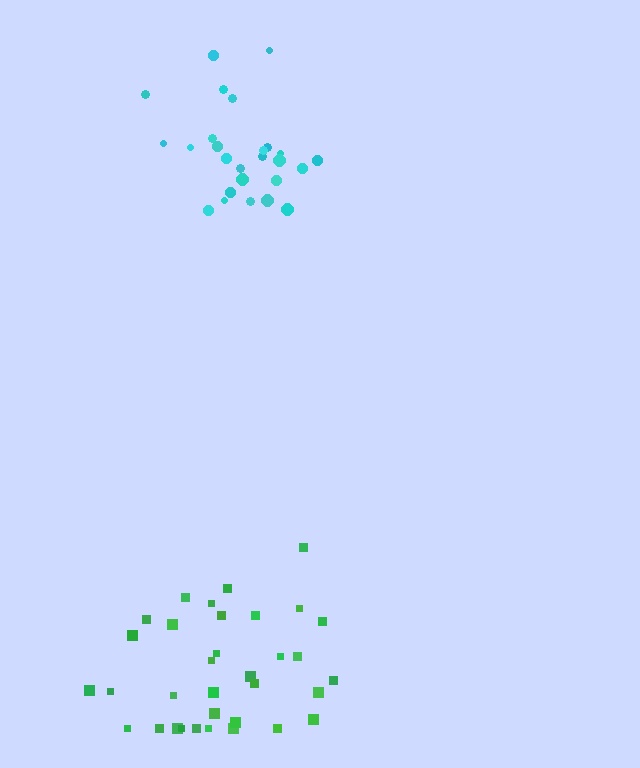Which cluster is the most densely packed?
Cyan.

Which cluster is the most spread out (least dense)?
Green.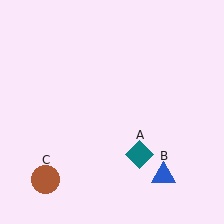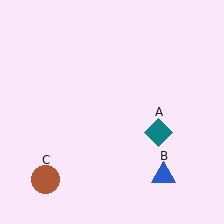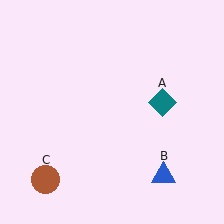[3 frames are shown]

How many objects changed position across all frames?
1 object changed position: teal diamond (object A).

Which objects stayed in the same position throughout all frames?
Blue triangle (object B) and brown circle (object C) remained stationary.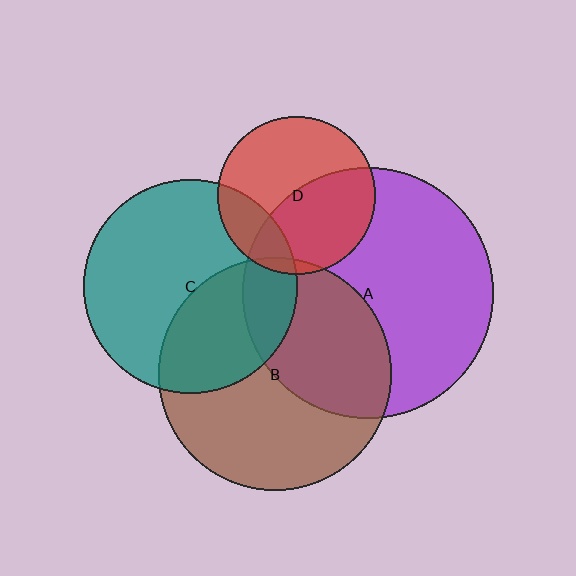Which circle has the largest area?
Circle A (purple).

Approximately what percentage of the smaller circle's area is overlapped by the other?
Approximately 5%.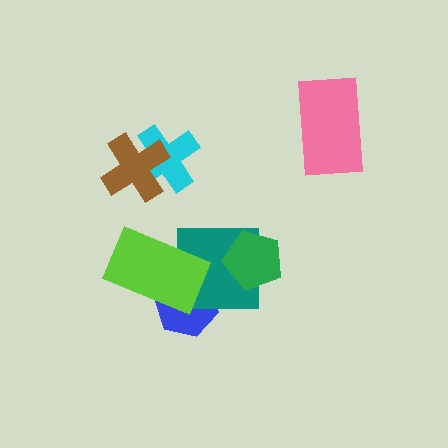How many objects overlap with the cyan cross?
1 object overlaps with the cyan cross.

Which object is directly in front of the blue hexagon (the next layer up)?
The teal square is directly in front of the blue hexagon.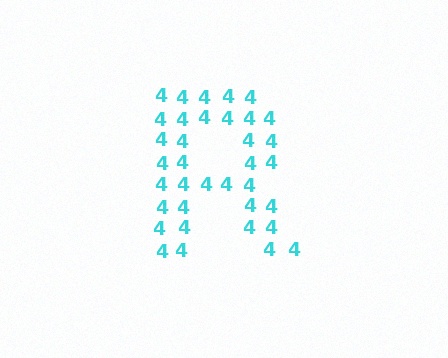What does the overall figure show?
The overall figure shows the letter R.